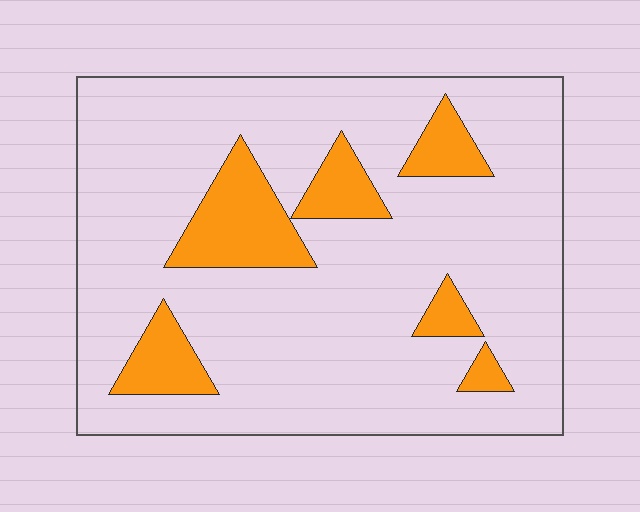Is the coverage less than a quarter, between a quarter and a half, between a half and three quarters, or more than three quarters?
Less than a quarter.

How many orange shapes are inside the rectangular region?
6.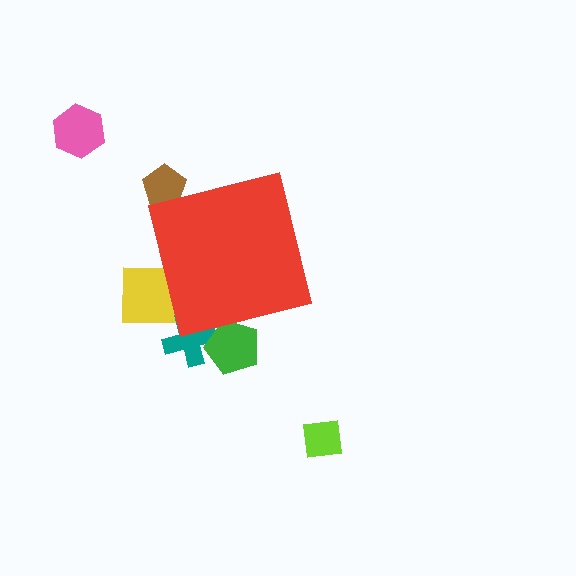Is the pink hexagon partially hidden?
No, the pink hexagon is fully visible.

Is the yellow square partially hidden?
Yes, the yellow square is partially hidden behind the red square.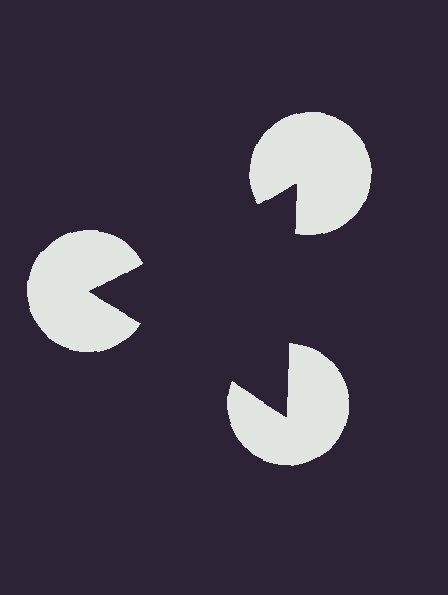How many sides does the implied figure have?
3 sides.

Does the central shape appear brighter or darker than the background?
It typically appears slightly darker than the background, even though no actual brightness change is drawn.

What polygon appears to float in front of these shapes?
An illusory triangle — its edges are inferred from the aligned wedge cuts in the pac-man discs, not physically drawn.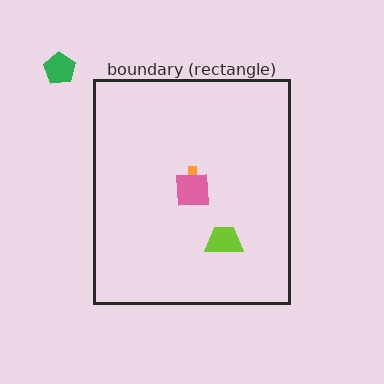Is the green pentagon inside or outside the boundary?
Outside.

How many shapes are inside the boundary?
3 inside, 1 outside.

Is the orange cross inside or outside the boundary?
Inside.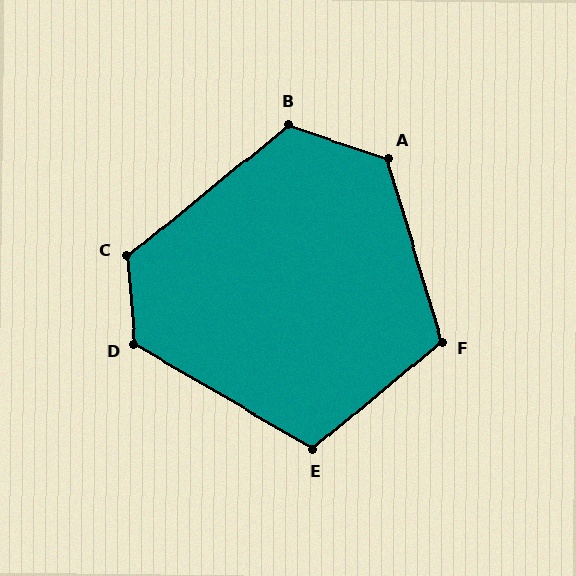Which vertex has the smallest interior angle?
E, at approximately 110 degrees.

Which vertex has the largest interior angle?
A, at approximately 125 degrees.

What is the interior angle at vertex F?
Approximately 113 degrees (obtuse).